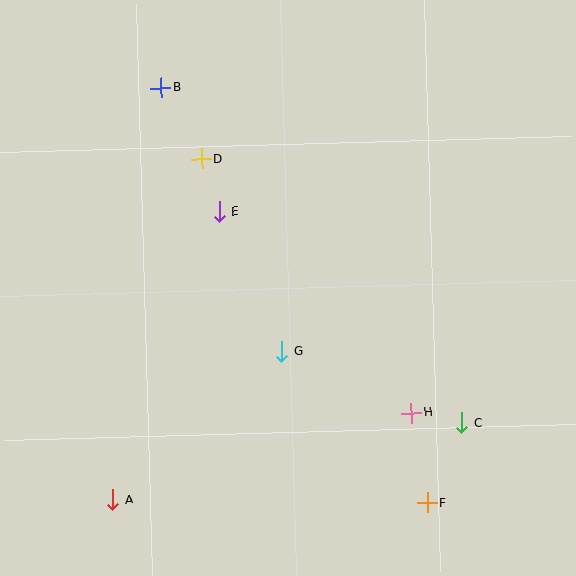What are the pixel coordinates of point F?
Point F is at (427, 503).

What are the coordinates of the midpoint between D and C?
The midpoint between D and C is at (332, 291).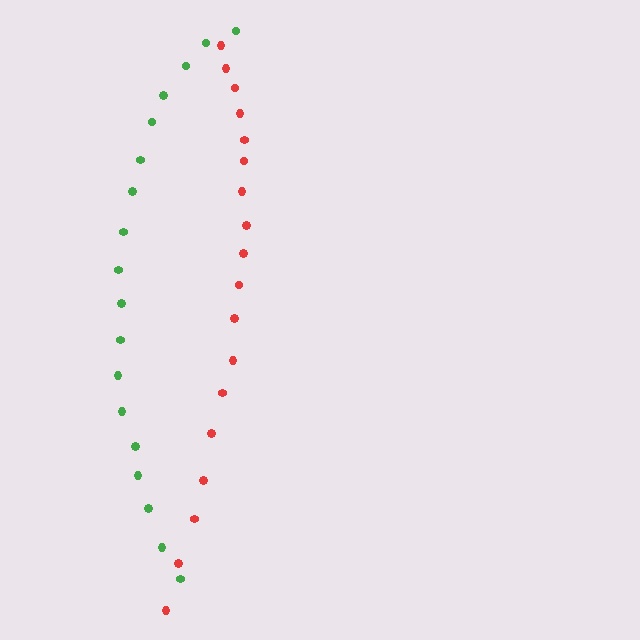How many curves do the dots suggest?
There are 2 distinct paths.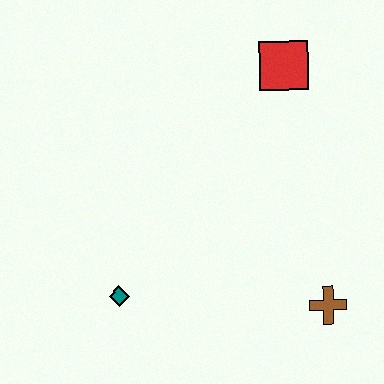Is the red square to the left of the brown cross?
Yes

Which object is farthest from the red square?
The teal diamond is farthest from the red square.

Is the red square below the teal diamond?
No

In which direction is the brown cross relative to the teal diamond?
The brown cross is to the right of the teal diamond.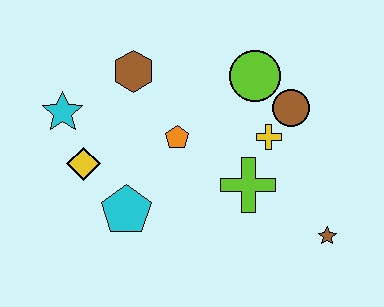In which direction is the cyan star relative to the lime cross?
The cyan star is to the left of the lime cross.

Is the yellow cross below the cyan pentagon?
No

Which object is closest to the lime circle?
The brown circle is closest to the lime circle.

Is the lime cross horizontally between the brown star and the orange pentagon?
Yes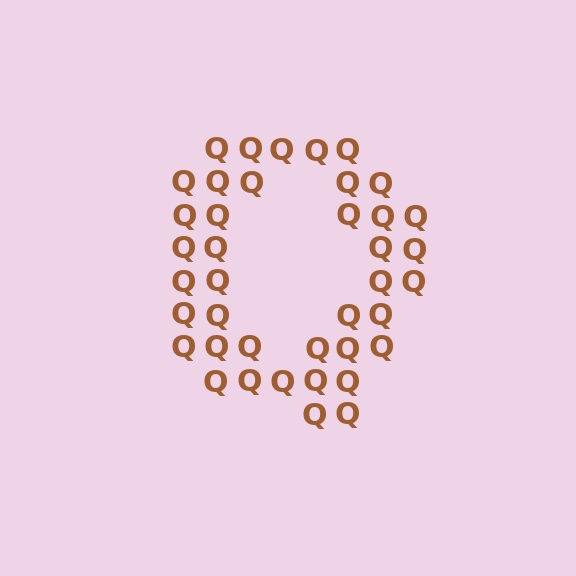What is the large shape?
The large shape is the letter Q.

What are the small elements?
The small elements are letter Q's.